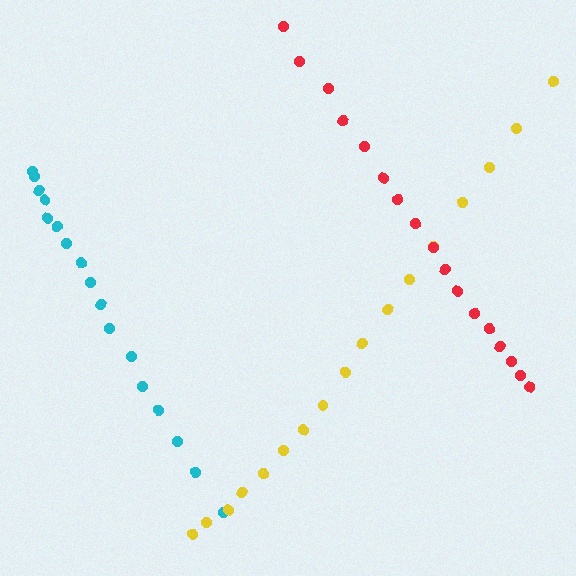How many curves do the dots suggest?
There are 3 distinct paths.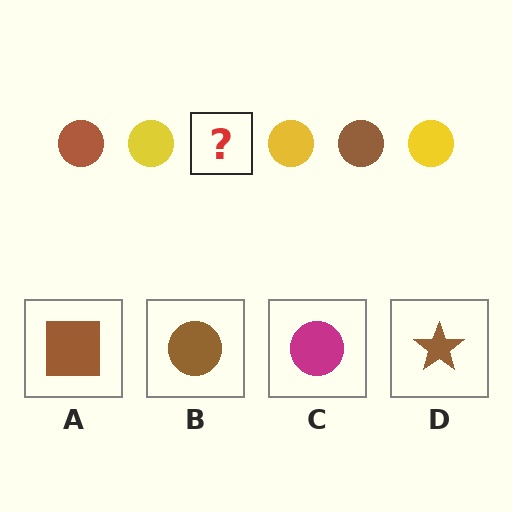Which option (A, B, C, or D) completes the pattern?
B.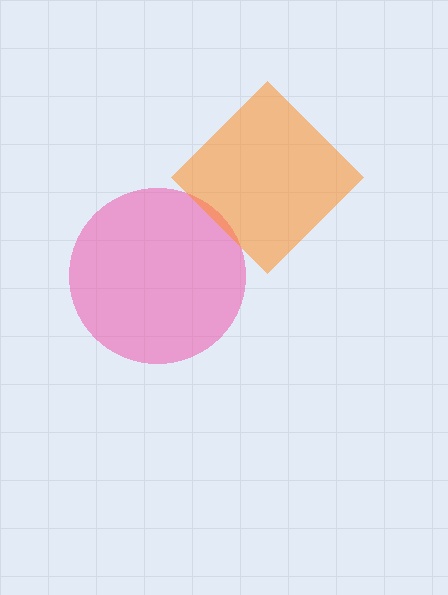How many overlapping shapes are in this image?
There are 2 overlapping shapes in the image.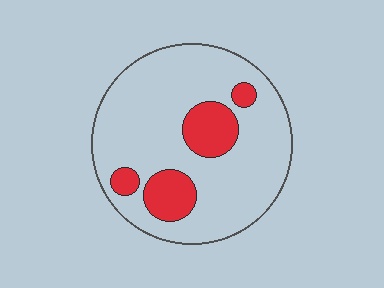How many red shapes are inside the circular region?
4.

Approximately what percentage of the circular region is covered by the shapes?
Approximately 20%.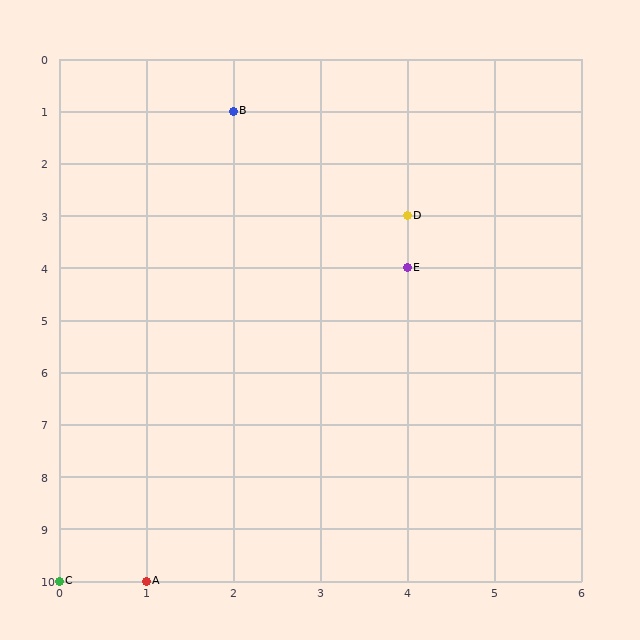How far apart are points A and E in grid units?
Points A and E are 3 columns and 6 rows apart (about 6.7 grid units diagonally).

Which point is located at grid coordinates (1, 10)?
Point A is at (1, 10).